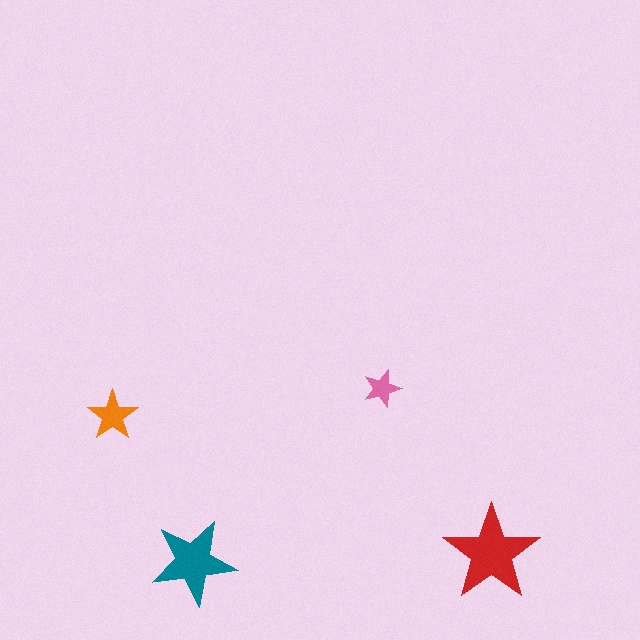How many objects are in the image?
There are 4 objects in the image.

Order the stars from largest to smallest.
the red one, the teal one, the orange one, the pink one.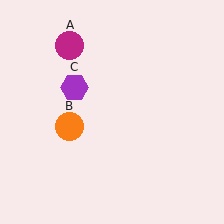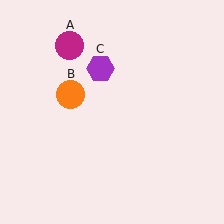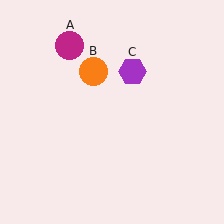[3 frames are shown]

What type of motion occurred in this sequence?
The orange circle (object B), purple hexagon (object C) rotated clockwise around the center of the scene.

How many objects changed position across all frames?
2 objects changed position: orange circle (object B), purple hexagon (object C).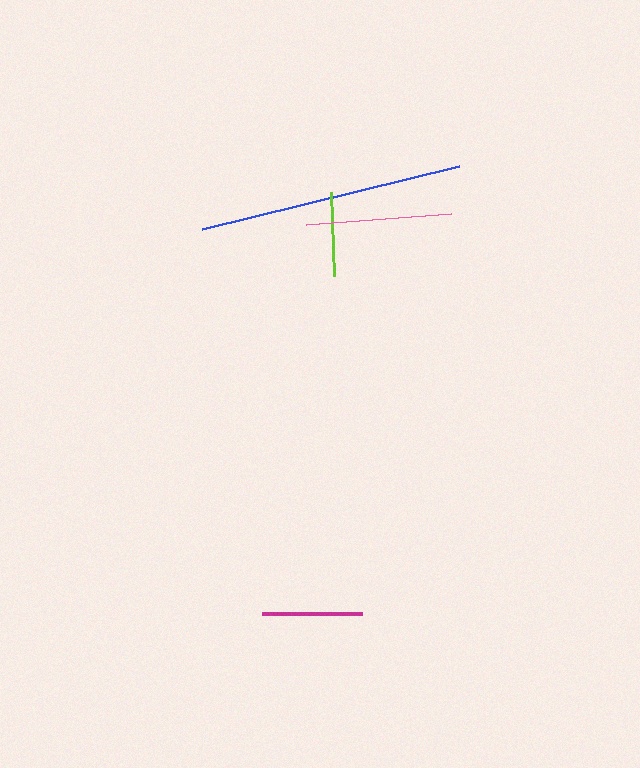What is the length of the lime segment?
The lime segment is approximately 84 pixels long.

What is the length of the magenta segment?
The magenta segment is approximately 100 pixels long.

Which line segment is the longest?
The blue line is the longest at approximately 264 pixels.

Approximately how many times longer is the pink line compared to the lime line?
The pink line is approximately 1.7 times the length of the lime line.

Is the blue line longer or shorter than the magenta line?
The blue line is longer than the magenta line.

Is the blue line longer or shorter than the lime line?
The blue line is longer than the lime line.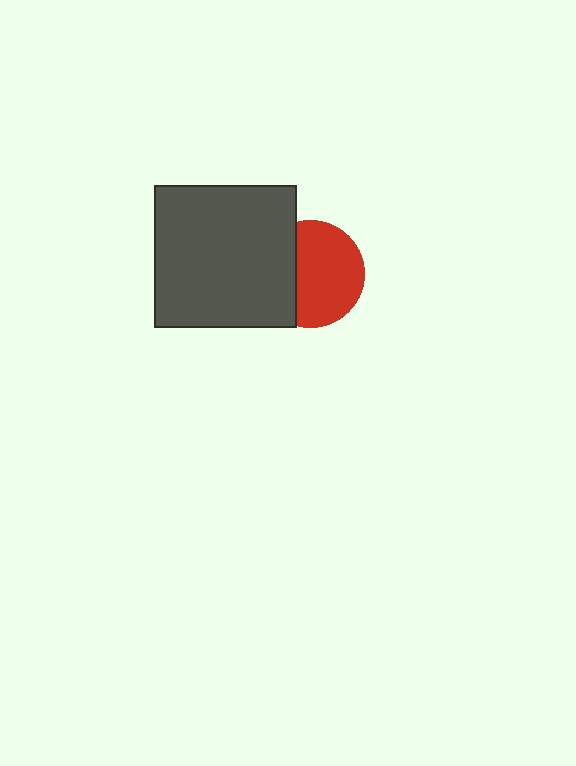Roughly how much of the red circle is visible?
Most of it is visible (roughly 65%).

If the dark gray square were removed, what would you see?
You would see the complete red circle.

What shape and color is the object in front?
The object in front is a dark gray square.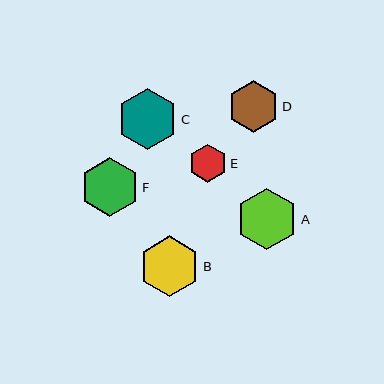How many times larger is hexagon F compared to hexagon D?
Hexagon F is approximately 1.1 times the size of hexagon D.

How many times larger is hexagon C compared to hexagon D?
Hexagon C is approximately 1.2 times the size of hexagon D.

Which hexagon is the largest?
Hexagon A is the largest with a size of approximately 62 pixels.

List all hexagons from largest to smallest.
From largest to smallest: A, C, B, F, D, E.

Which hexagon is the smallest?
Hexagon E is the smallest with a size of approximately 38 pixels.